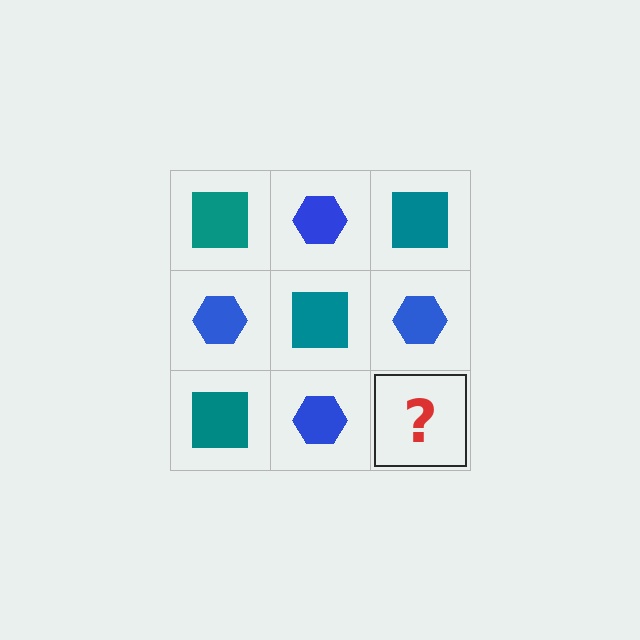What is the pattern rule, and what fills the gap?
The rule is that it alternates teal square and blue hexagon in a checkerboard pattern. The gap should be filled with a teal square.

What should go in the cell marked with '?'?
The missing cell should contain a teal square.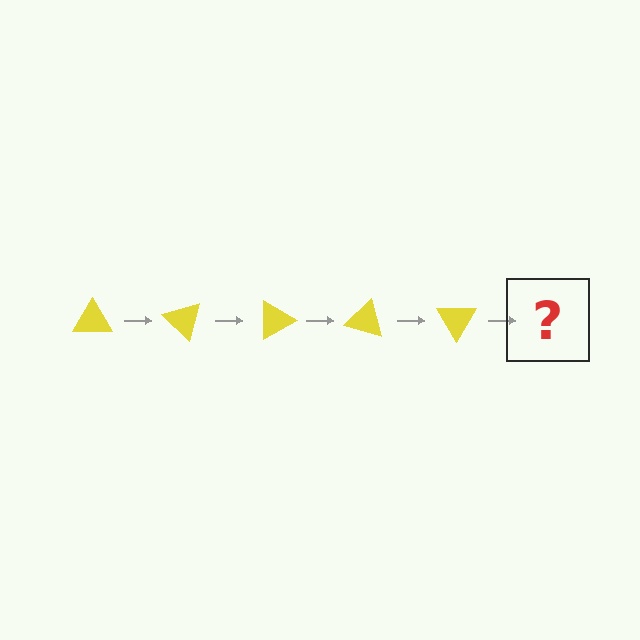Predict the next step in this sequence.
The next step is a yellow triangle rotated 225 degrees.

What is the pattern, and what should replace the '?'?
The pattern is that the triangle rotates 45 degrees each step. The '?' should be a yellow triangle rotated 225 degrees.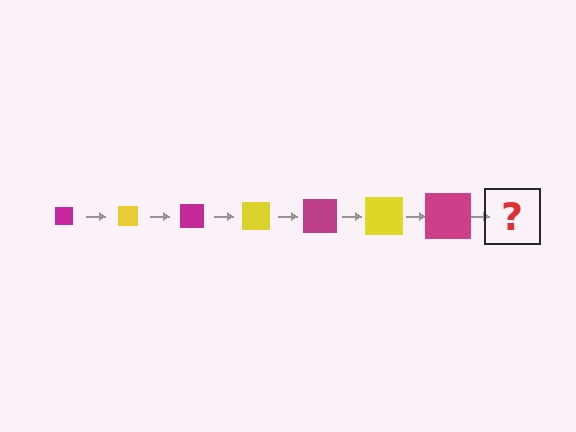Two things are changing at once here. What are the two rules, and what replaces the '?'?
The two rules are that the square grows larger each step and the color cycles through magenta and yellow. The '?' should be a yellow square, larger than the previous one.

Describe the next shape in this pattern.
It should be a yellow square, larger than the previous one.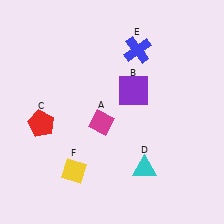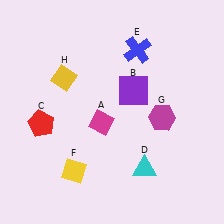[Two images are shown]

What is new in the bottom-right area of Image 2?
A magenta hexagon (G) was added in the bottom-right area of Image 2.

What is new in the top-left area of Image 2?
A yellow diamond (H) was added in the top-left area of Image 2.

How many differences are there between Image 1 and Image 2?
There are 2 differences between the two images.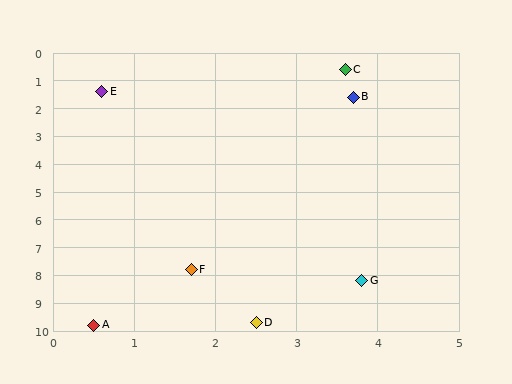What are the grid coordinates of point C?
Point C is at approximately (3.6, 0.6).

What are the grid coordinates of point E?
Point E is at approximately (0.6, 1.4).